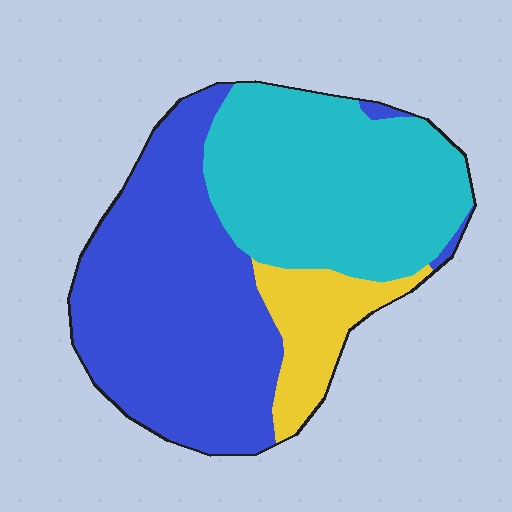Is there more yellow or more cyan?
Cyan.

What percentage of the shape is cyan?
Cyan takes up between a quarter and a half of the shape.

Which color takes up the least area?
Yellow, at roughly 10%.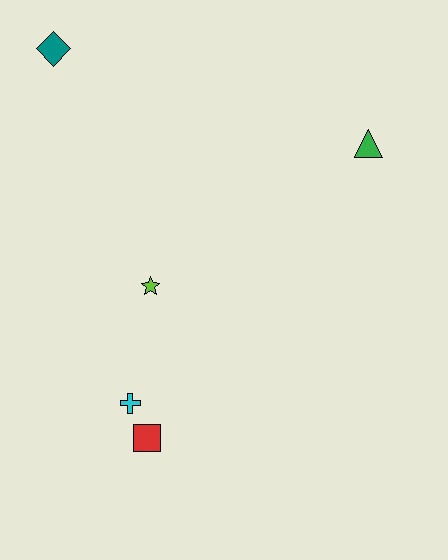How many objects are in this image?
There are 5 objects.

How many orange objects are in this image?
There are no orange objects.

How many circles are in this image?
There are no circles.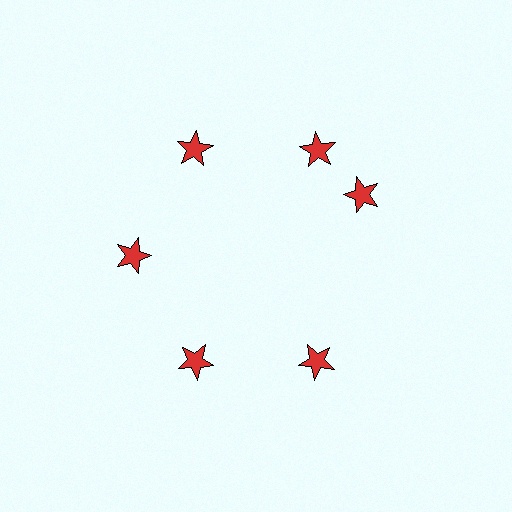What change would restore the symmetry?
The symmetry would be restored by rotating it back into even spacing with its neighbors so that all 6 stars sit at equal angles and equal distance from the center.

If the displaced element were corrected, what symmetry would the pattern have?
It would have 6-fold rotational symmetry — the pattern would map onto itself every 60 degrees.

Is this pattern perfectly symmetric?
No. The 6 red stars are arranged in a ring, but one element near the 3 o'clock position is rotated out of alignment along the ring, breaking the 6-fold rotational symmetry.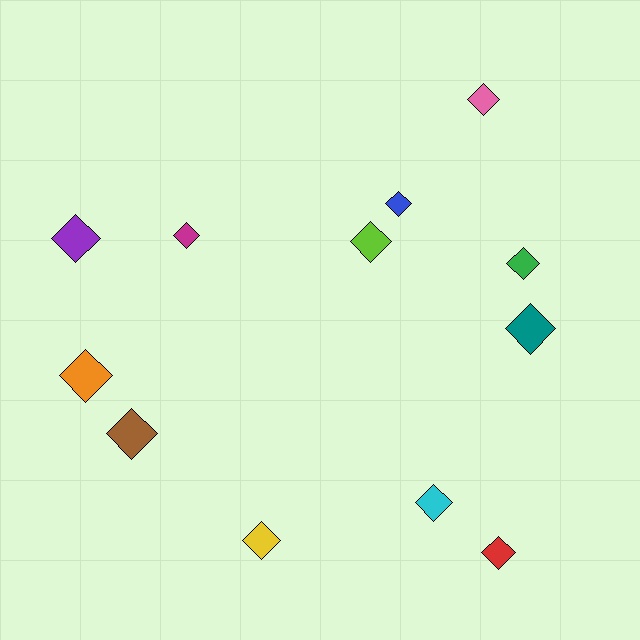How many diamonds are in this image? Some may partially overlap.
There are 12 diamonds.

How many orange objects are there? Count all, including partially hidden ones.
There is 1 orange object.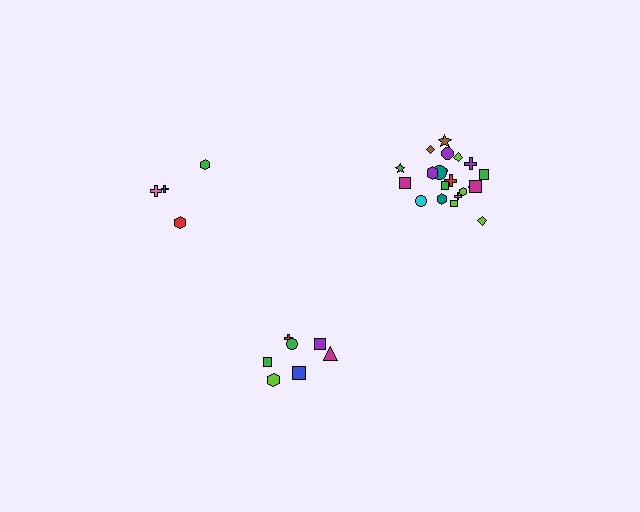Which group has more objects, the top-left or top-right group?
The top-right group.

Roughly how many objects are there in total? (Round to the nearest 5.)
Roughly 35 objects in total.